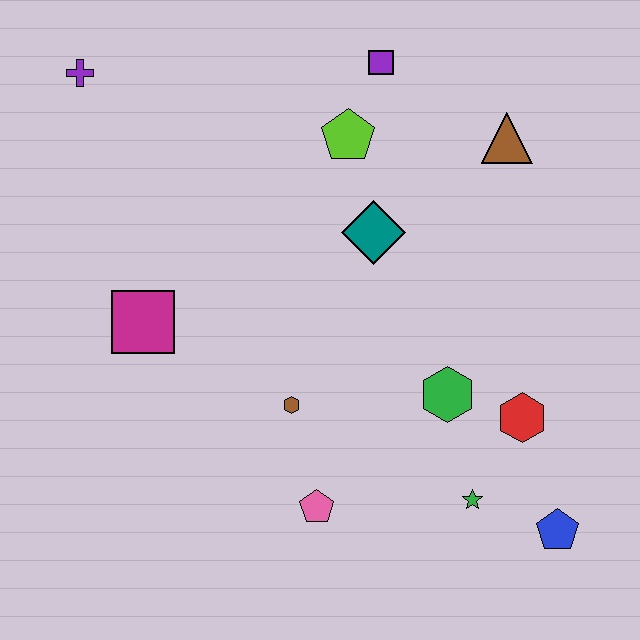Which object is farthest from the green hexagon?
The purple cross is farthest from the green hexagon.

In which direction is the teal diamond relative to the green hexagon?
The teal diamond is above the green hexagon.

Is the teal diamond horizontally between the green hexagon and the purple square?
No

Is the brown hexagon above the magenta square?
No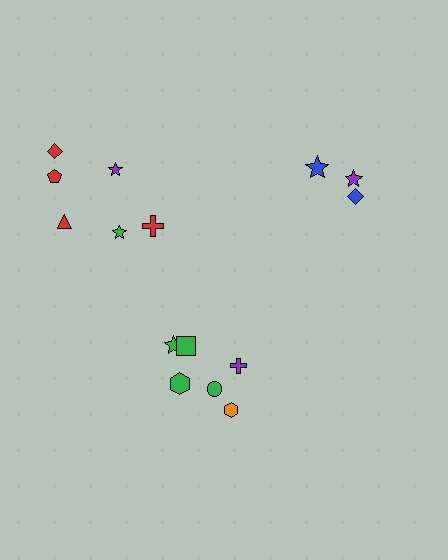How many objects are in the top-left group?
There are 6 objects.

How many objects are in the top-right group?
There are 3 objects.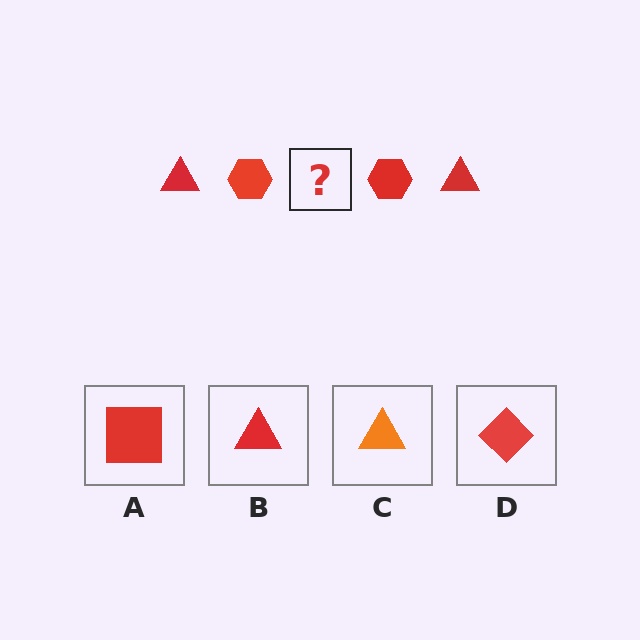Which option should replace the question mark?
Option B.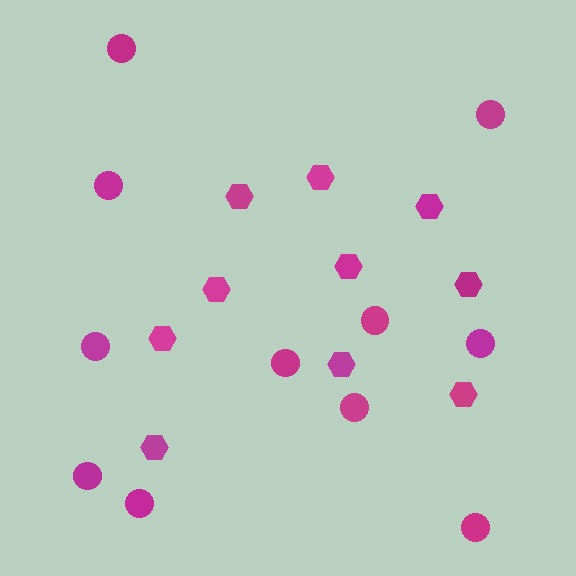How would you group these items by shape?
There are 2 groups: one group of hexagons (10) and one group of circles (11).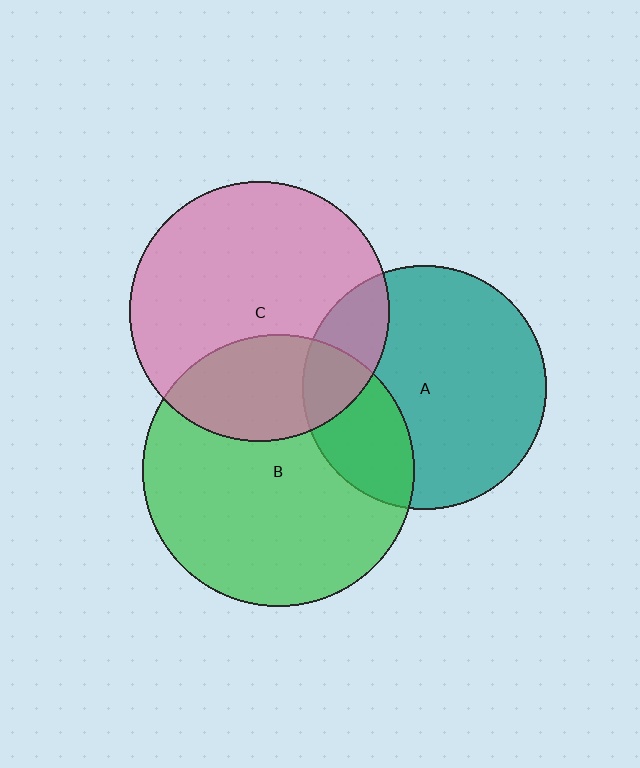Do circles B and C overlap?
Yes.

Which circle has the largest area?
Circle B (green).